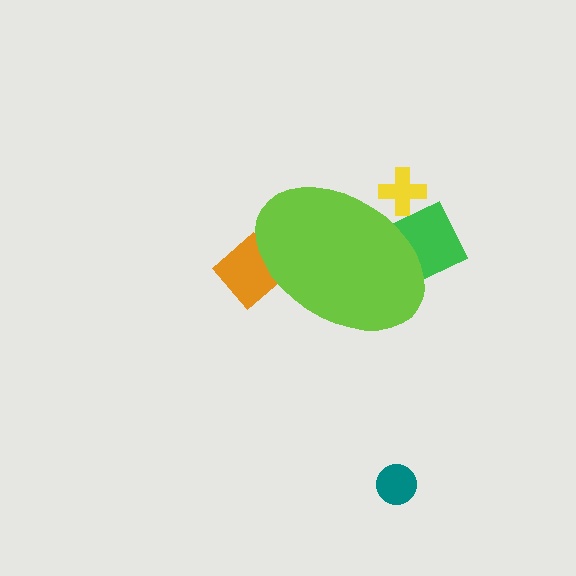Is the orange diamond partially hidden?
Yes, the orange diamond is partially hidden behind the lime ellipse.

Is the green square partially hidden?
Yes, the green square is partially hidden behind the lime ellipse.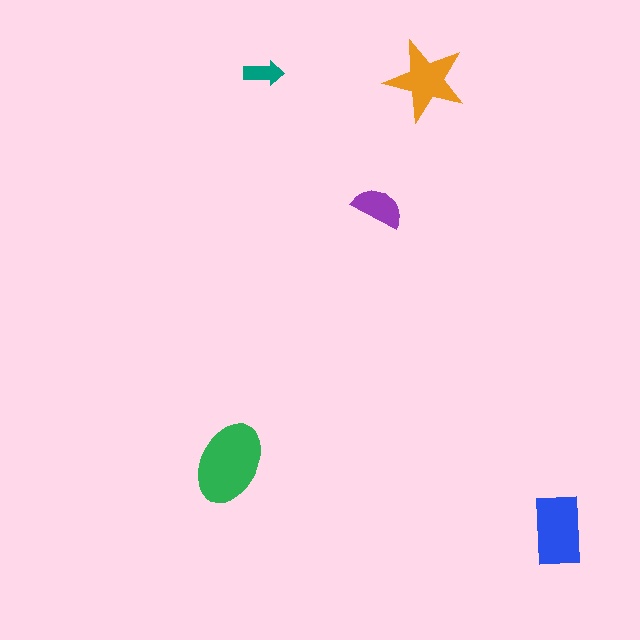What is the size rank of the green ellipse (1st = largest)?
1st.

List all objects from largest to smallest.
The green ellipse, the blue rectangle, the orange star, the purple semicircle, the teal arrow.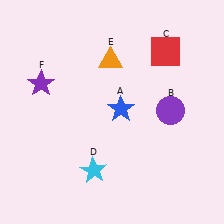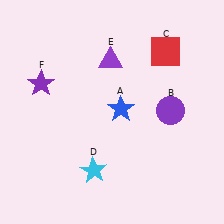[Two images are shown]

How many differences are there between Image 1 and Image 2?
There is 1 difference between the two images.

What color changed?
The triangle (E) changed from orange in Image 1 to purple in Image 2.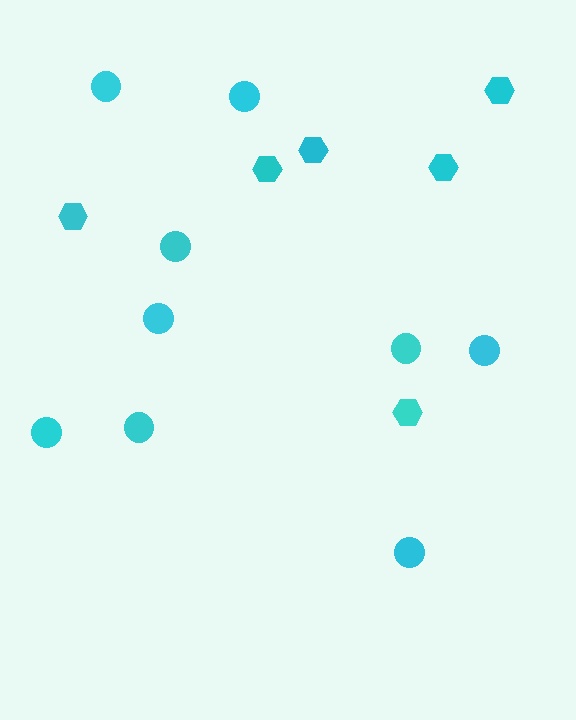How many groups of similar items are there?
There are 2 groups: one group of circles (9) and one group of hexagons (6).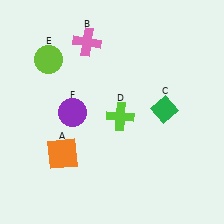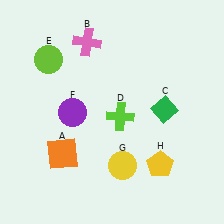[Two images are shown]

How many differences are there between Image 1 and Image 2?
There are 2 differences between the two images.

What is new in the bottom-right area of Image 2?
A yellow pentagon (H) was added in the bottom-right area of Image 2.